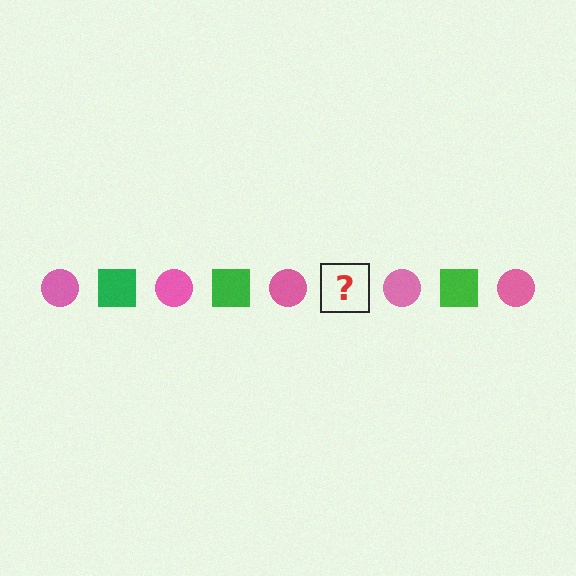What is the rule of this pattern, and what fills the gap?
The rule is that the pattern alternates between pink circle and green square. The gap should be filled with a green square.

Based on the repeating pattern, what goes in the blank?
The blank should be a green square.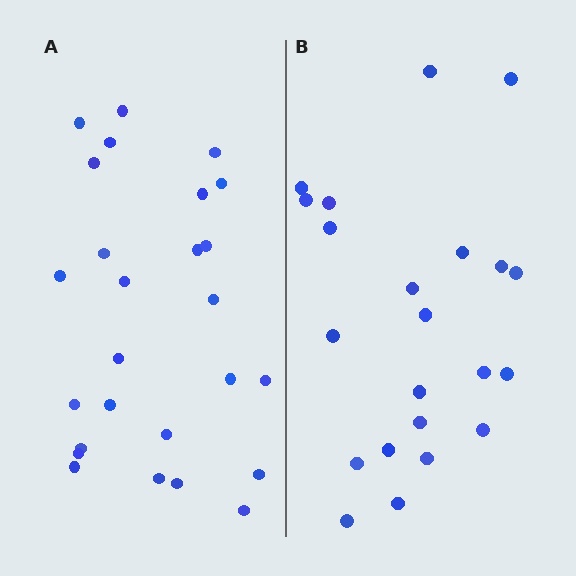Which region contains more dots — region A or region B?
Region A (the left region) has more dots.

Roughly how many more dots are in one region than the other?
Region A has about 4 more dots than region B.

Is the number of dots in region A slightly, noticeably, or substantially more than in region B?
Region A has only slightly more — the two regions are fairly close. The ratio is roughly 1.2 to 1.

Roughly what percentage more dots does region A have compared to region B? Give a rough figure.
About 20% more.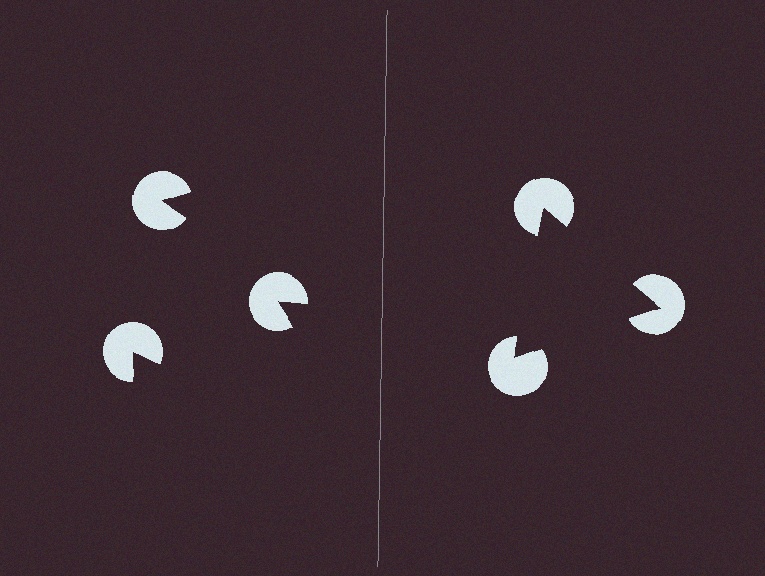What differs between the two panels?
The pac-man discs are positioned identically on both sides; only the wedge orientations differ. On the right they align to a triangle; on the left they are misaligned.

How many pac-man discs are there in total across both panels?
6 — 3 on each side.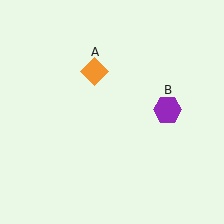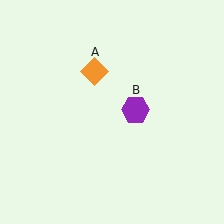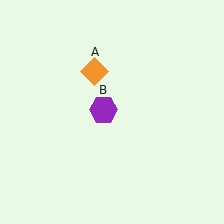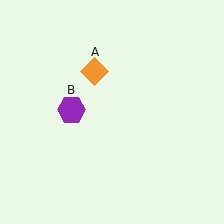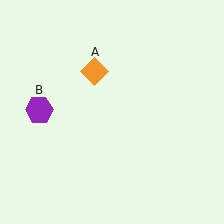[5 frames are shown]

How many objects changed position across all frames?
1 object changed position: purple hexagon (object B).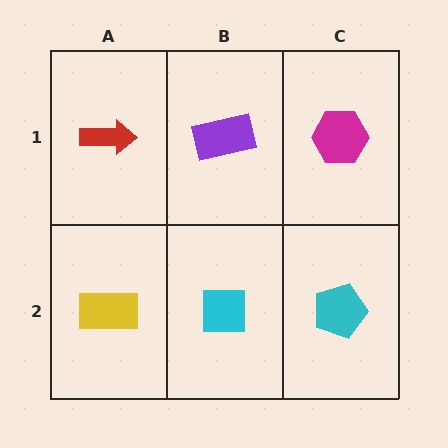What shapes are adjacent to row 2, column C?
A magenta hexagon (row 1, column C), a cyan square (row 2, column B).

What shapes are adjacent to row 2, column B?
A purple rectangle (row 1, column B), a yellow rectangle (row 2, column A), a cyan pentagon (row 2, column C).